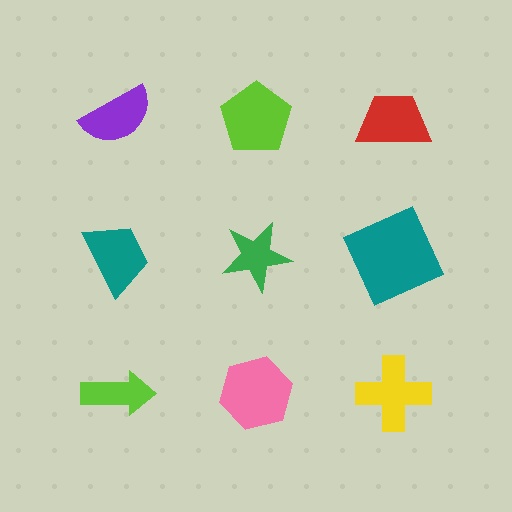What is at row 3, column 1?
A lime arrow.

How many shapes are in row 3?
3 shapes.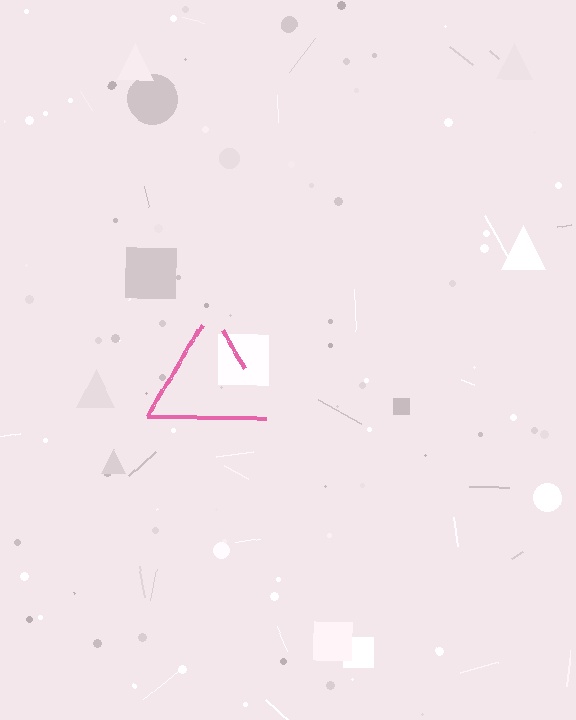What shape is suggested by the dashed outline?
The dashed outline suggests a triangle.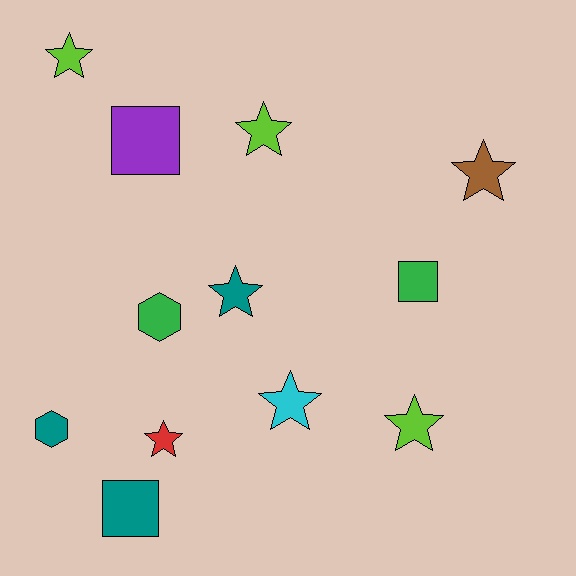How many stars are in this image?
There are 7 stars.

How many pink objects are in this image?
There are no pink objects.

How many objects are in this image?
There are 12 objects.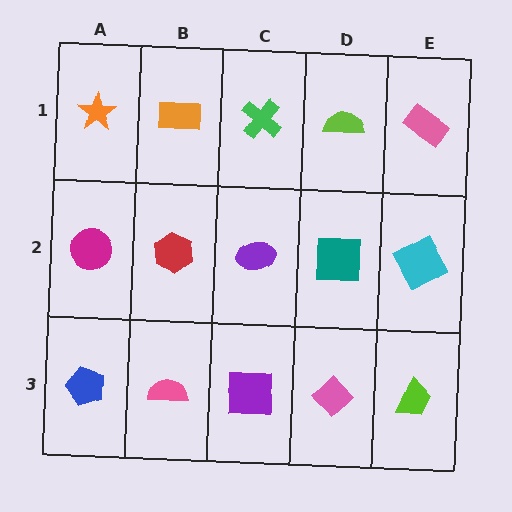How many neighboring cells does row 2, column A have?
3.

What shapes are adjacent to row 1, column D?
A teal square (row 2, column D), a green cross (row 1, column C), a pink rectangle (row 1, column E).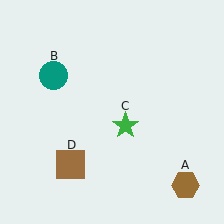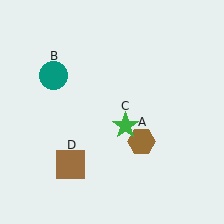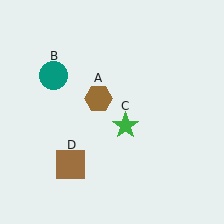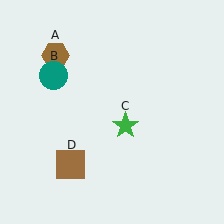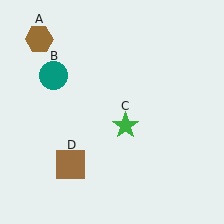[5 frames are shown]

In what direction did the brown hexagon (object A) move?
The brown hexagon (object A) moved up and to the left.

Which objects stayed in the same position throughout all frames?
Teal circle (object B) and green star (object C) and brown square (object D) remained stationary.